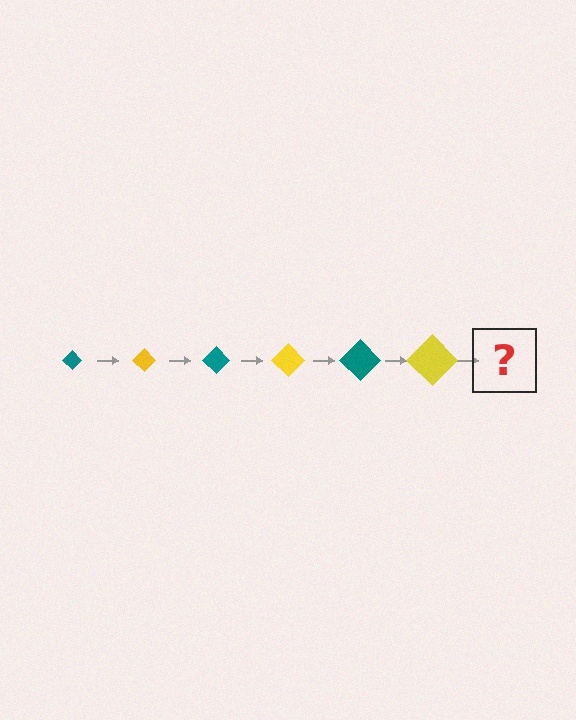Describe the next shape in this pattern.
It should be a teal diamond, larger than the previous one.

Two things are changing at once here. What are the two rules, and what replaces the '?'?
The two rules are that the diamond grows larger each step and the color cycles through teal and yellow. The '?' should be a teal diamond, larger than the previous one.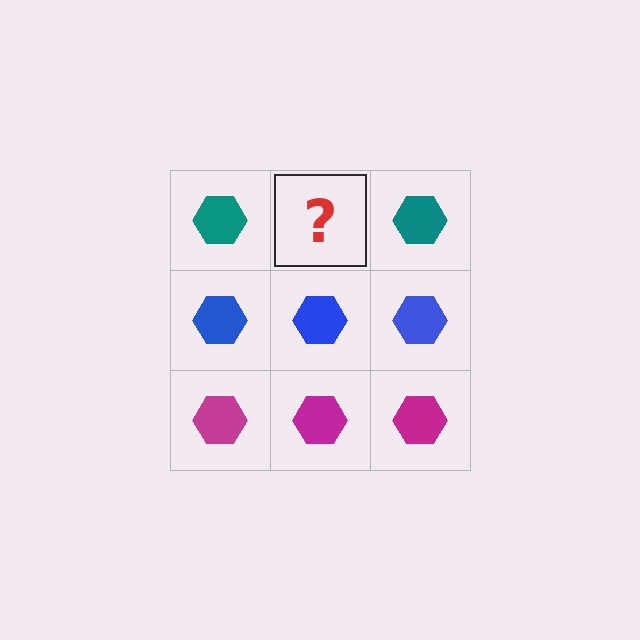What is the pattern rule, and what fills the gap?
The rule is that each row has a consistent color. The gap should be filled with a teal hexagon.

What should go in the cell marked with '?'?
The missing cell should contain a teal hexagon.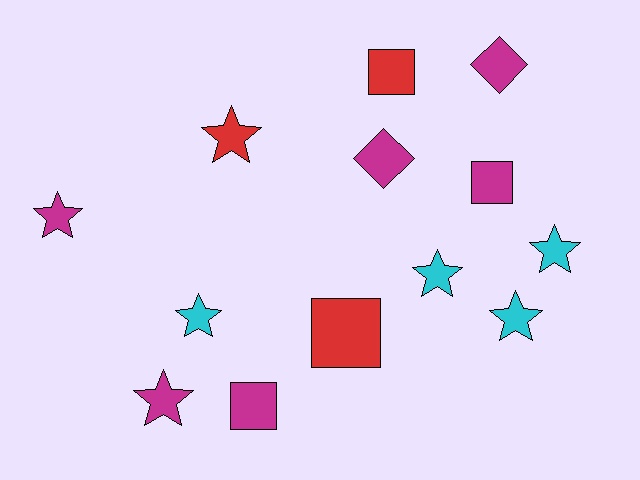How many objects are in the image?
There are 13 objects.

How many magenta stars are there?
There are 2 magenta stars.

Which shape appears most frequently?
Star, with 7 objects.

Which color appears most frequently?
Magenta, with 6 objects.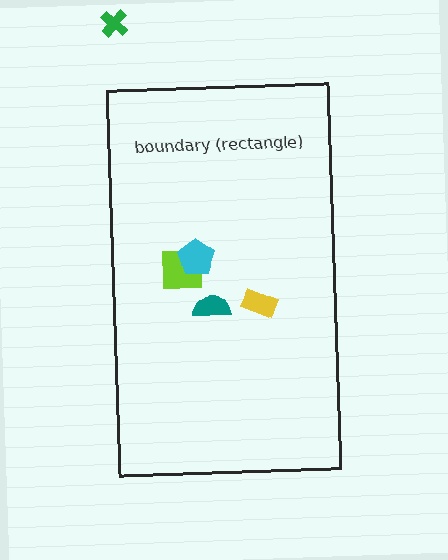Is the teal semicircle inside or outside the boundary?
Inside.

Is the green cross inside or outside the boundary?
Outside.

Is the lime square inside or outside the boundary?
Inside.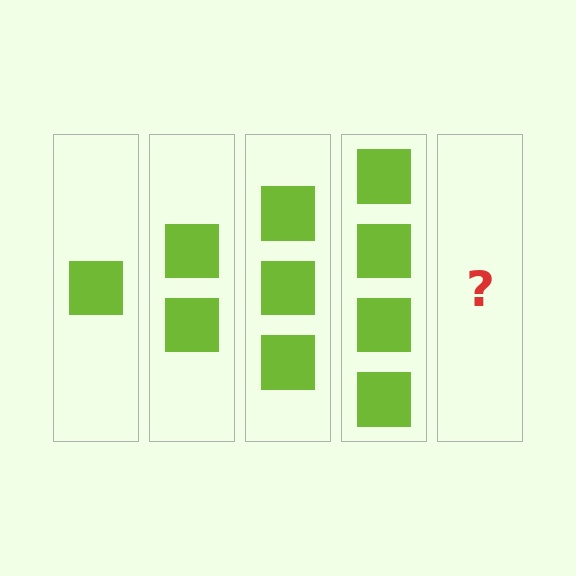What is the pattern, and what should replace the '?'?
The pattern is that each step adds one more square. The '?' should be 5 squares.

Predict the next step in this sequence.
The next step is 5 squares.